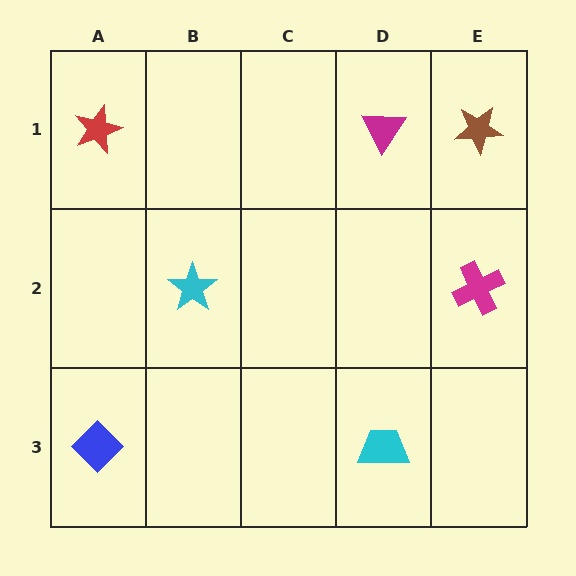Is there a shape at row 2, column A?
No, that cell is empty.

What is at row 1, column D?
A magenta triangle.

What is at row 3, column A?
A blue diamond.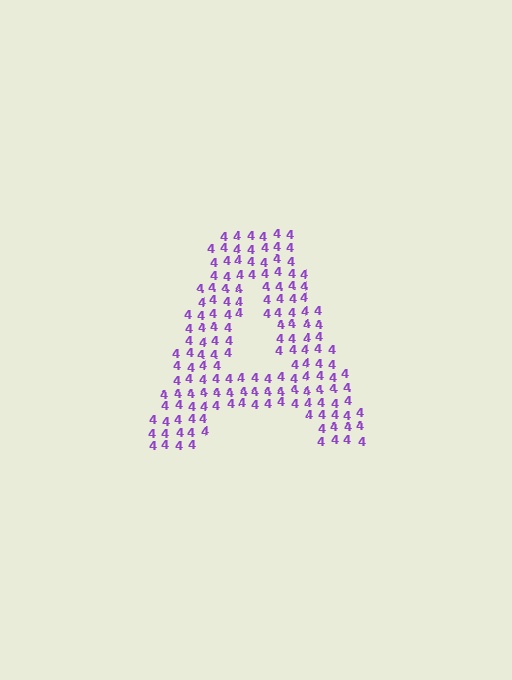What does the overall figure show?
The overall figure shows the letter A.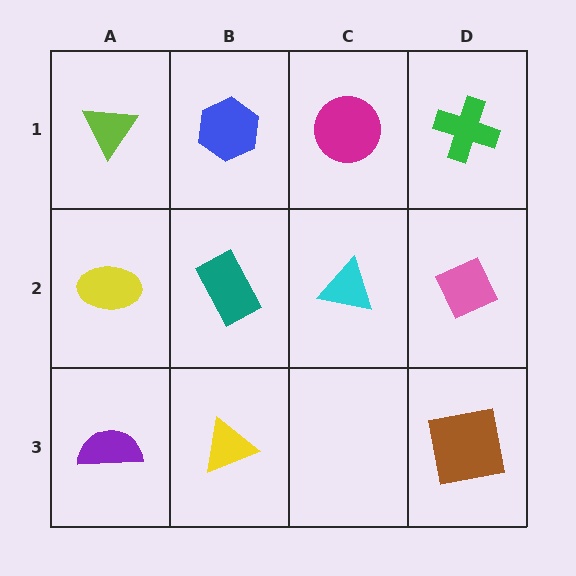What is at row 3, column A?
A purple semicircle.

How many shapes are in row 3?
3 shapes.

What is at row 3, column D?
A brown square.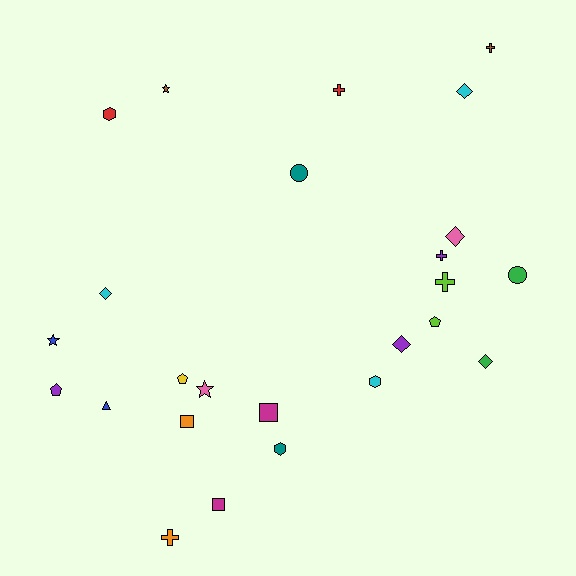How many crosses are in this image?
There are 5 crosses.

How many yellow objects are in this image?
There is 1 yellow object.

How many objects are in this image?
There are 25 objects.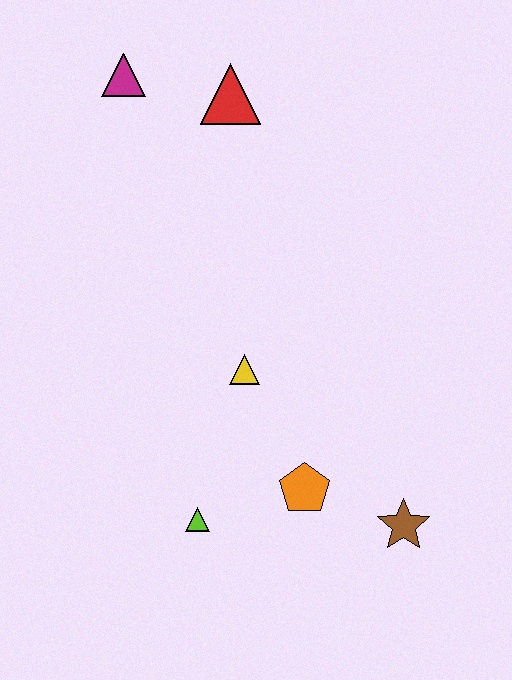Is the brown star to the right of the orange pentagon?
Yes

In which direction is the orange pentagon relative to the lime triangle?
The orange pentagon is to the right of the lime triangle.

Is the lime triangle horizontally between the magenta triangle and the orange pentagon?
Yes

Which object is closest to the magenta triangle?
The red triangle is closest to the magenta triangle.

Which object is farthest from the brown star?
The magenta triangle is farthest from the brown star.